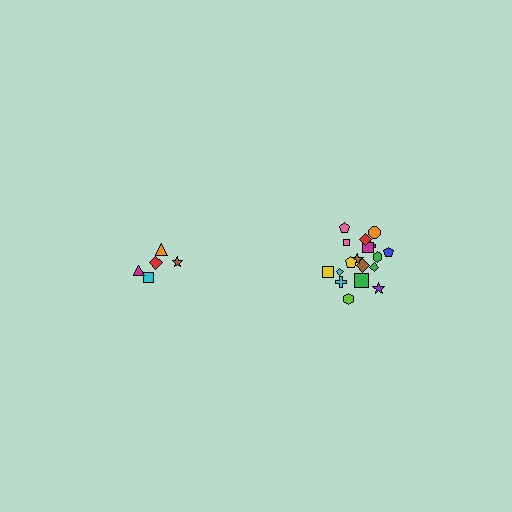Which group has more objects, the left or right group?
The right group.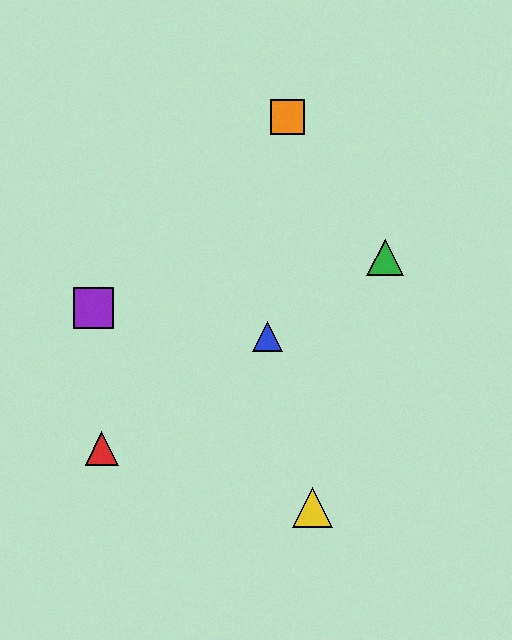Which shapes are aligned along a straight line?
The red triangle, the blue triangle, the green triangle are aligned along a straight line.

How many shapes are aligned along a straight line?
3 shapes (the red triangle, the blue triangle, the green triangle) are aligned along a straight line.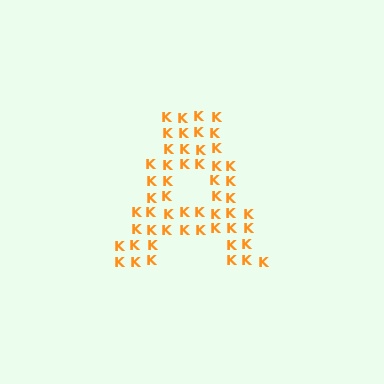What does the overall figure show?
The overall figure shows the letter A.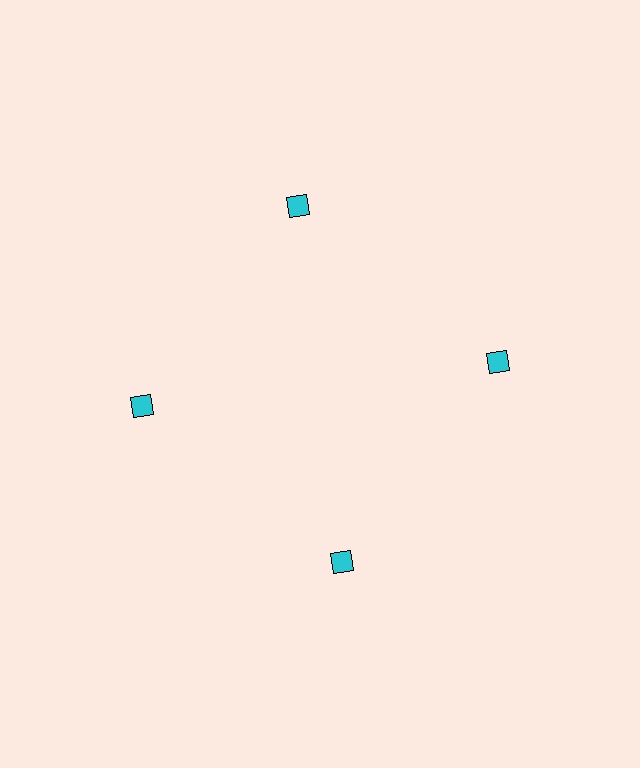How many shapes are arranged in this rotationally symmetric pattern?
There are 4 shapes, arranged in 4 groups of 1.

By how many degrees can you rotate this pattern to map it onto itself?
The pattern maps onto itself every 90 degrees of rotation.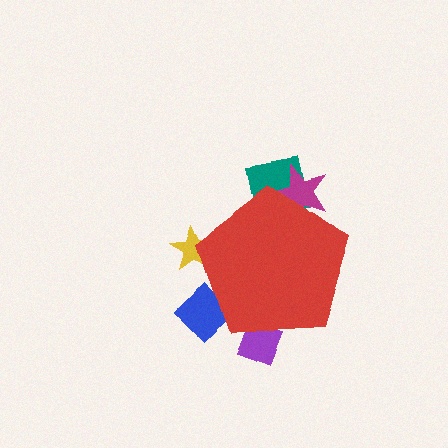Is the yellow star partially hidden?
Yes, the yellow star is partially hidden behind the red pentagon.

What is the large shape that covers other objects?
A red pentagon.